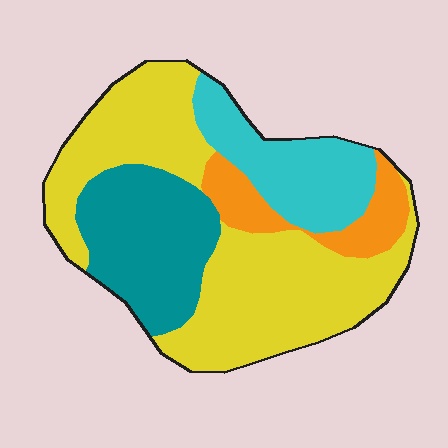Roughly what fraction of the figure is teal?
Teal covers 23% of the figure.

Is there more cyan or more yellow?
Yellow.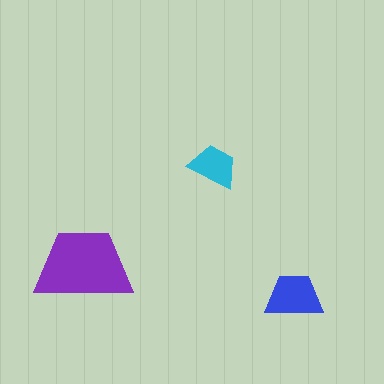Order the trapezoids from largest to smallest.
the purple one, the blue one, the cyan one.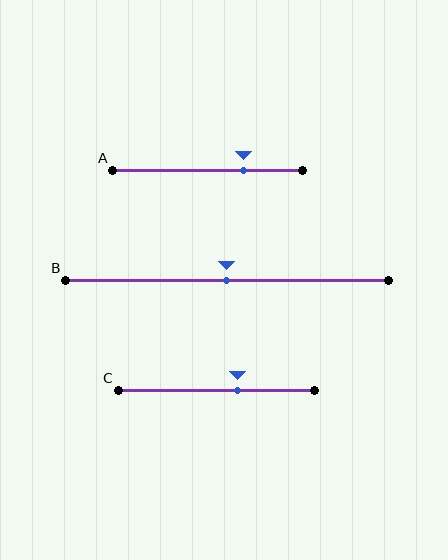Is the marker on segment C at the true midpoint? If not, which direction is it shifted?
No, the marker on segment C is shifted to the right by about 11% of the segment length.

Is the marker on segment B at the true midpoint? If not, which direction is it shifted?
Yes, the marker on segment B is at the true midpoint.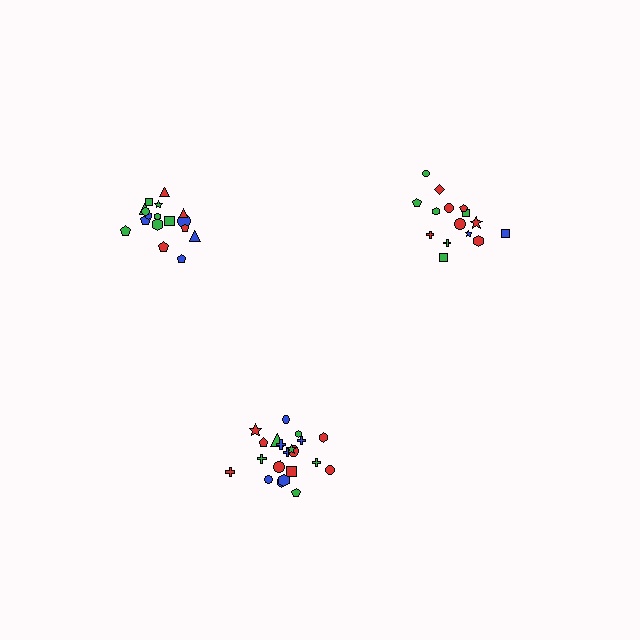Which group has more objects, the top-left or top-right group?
The top-left group.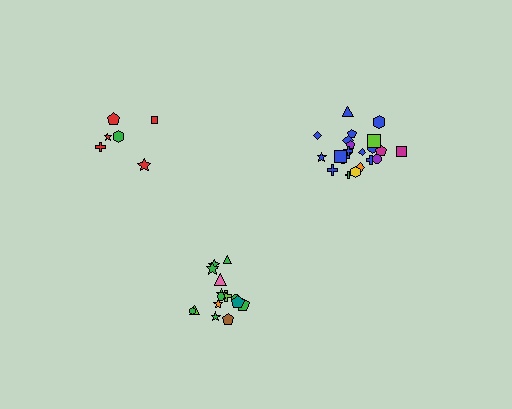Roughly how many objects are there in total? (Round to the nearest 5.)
Roughly 45 objects in total.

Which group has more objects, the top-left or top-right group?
The top-right group.